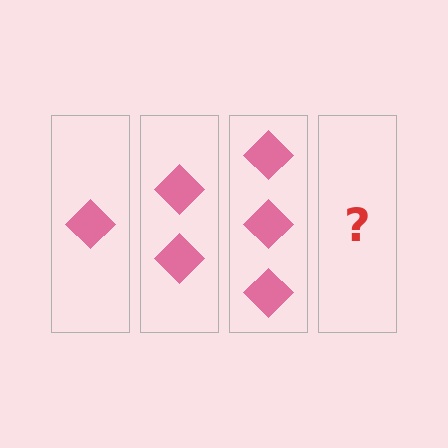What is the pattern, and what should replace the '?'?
The pattern is that each step adds one more diamond. The '?' should be 4 diamonds.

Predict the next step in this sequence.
The next step is 4 diamonds.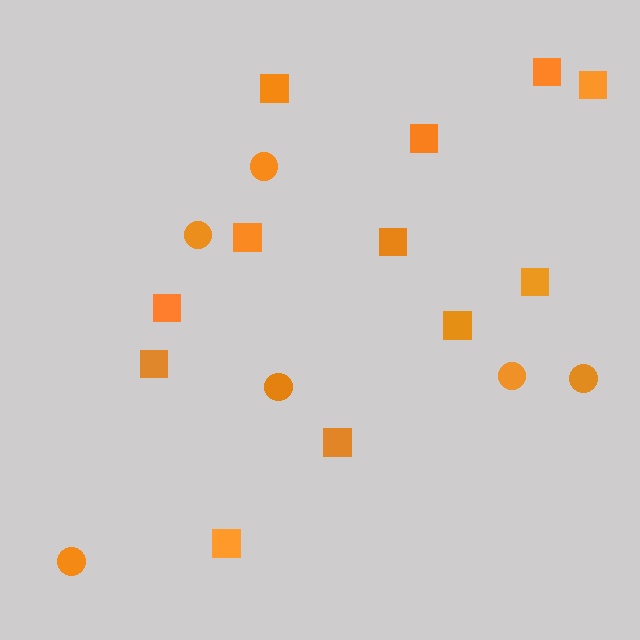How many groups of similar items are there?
There are 2 groups: one group of circles (6) and one group of squares (12).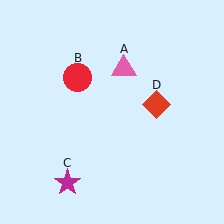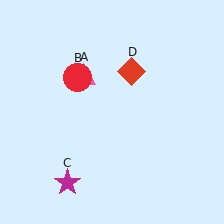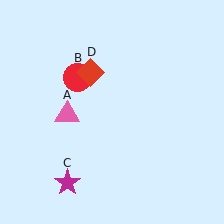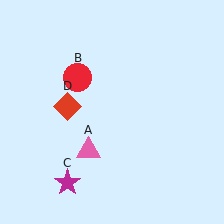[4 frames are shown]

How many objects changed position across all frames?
2 objects changed position: pink triangle (object A), red diamond (object D).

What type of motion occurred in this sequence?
The pink triangle (object A), red diamond (object D) rotated counterclockwise around the center of the scene.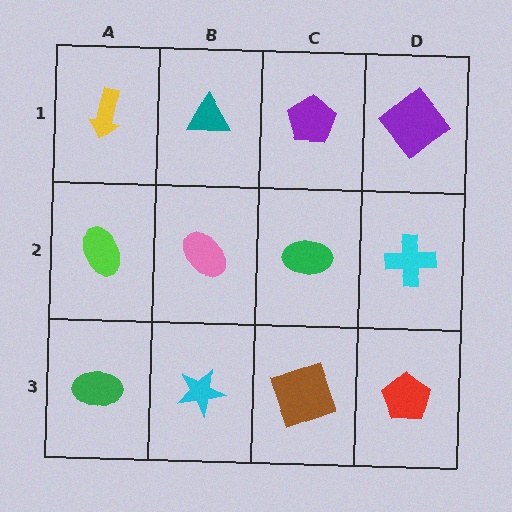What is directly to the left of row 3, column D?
A brown square.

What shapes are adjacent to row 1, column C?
A green ellipse (row 2, column C), a teal triangle (row 1, column B), a purple diamond (row 1, column D).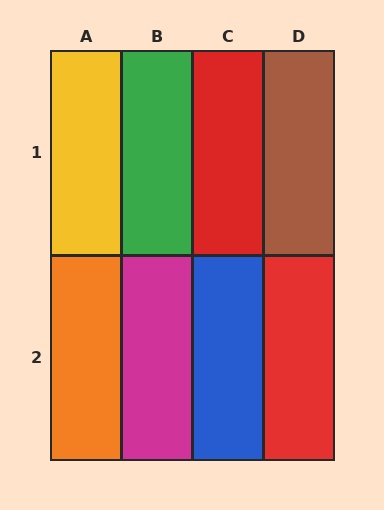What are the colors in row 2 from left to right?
Orange, magenta, blue, red.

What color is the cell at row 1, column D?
Brown.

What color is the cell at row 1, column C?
Red.